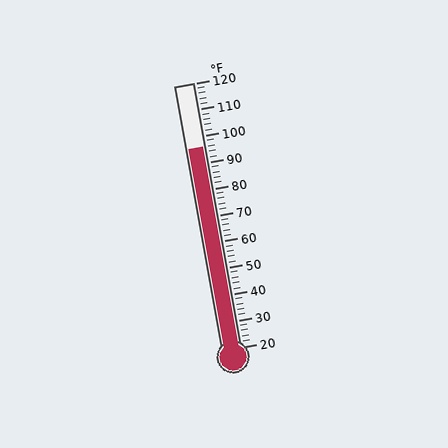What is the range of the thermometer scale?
The thermometer scale ranges from 20°F to 120°F.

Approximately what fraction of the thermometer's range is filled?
The thermometer is filled to approximately 75% of its range.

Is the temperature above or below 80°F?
The temperature is above 80°F.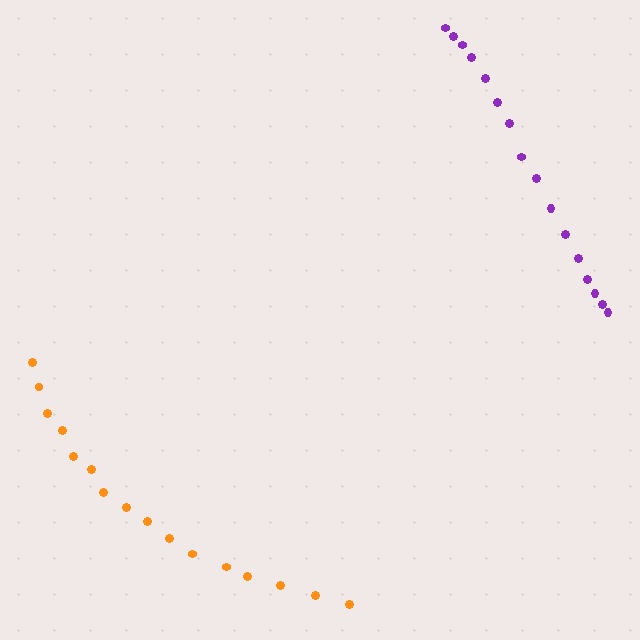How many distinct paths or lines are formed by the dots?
There are 2 distinct paths.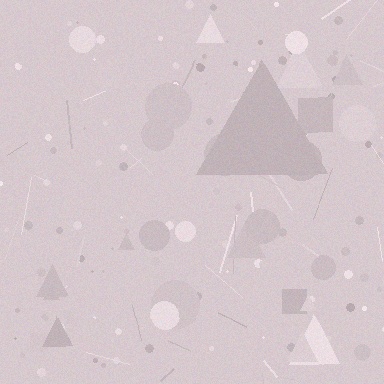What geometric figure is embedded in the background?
A triangle is embedded in the background.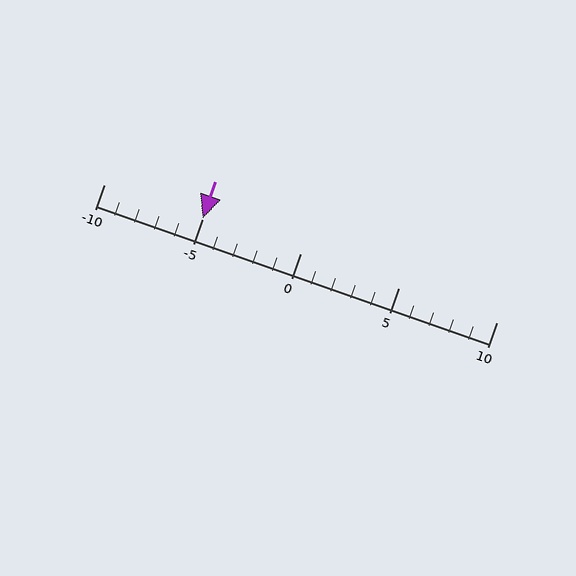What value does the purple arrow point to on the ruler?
The purple arrow points to approximately -5.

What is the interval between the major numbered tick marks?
The major tick marks are spaced 5 units apart.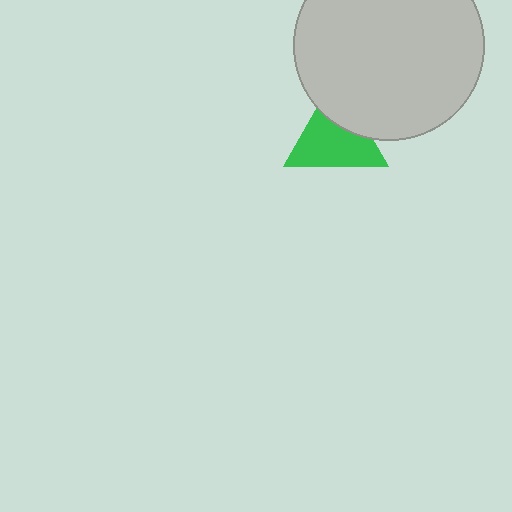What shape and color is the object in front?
The object in front is a light gray circle.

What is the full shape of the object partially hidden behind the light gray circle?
The partially hidden object is a green triangle.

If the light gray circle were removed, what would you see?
You would see the complete green triangle.